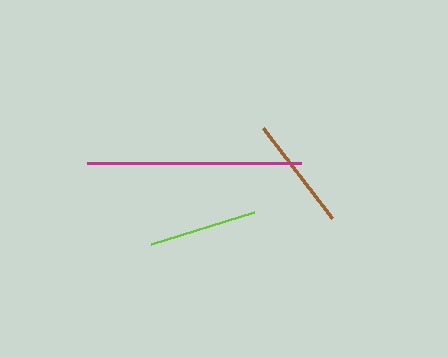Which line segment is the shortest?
The lime line is the shortest at approximately 109 pixels.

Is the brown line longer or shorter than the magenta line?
The magenta line is longer than the brown line.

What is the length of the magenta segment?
The magenta segment is approximately 214 pixels long.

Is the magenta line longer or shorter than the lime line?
The magenta line is longer than the lime line.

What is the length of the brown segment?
The brown segment is approximately 114 pixels long.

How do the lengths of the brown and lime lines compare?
The brown and lime lines are approximately the same length.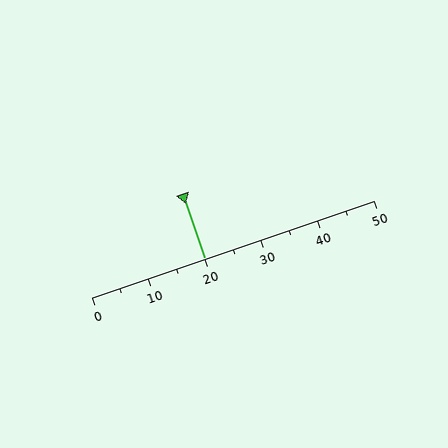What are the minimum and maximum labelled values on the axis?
The axis runs from 0 to 50.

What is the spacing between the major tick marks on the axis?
The major ticks are spaced 10 apart.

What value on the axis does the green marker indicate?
The marker indicates approximately 20.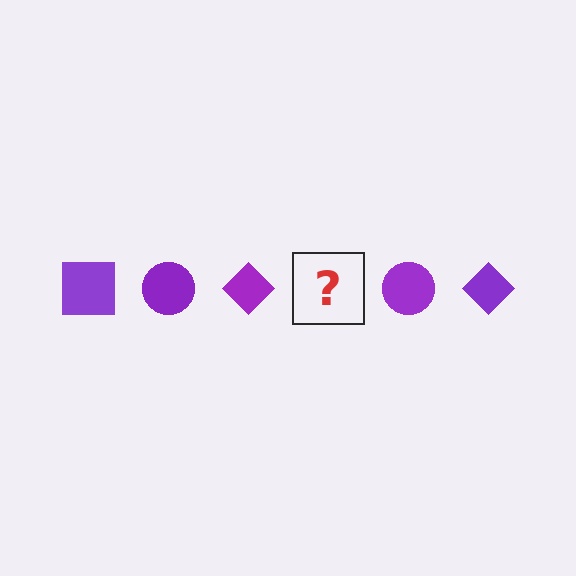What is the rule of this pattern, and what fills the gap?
The rule is that the pattern cycles through square, circle, diamond shapes in purple. The gap should be filled with a purple square.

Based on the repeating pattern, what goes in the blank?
The blank should be a purple square.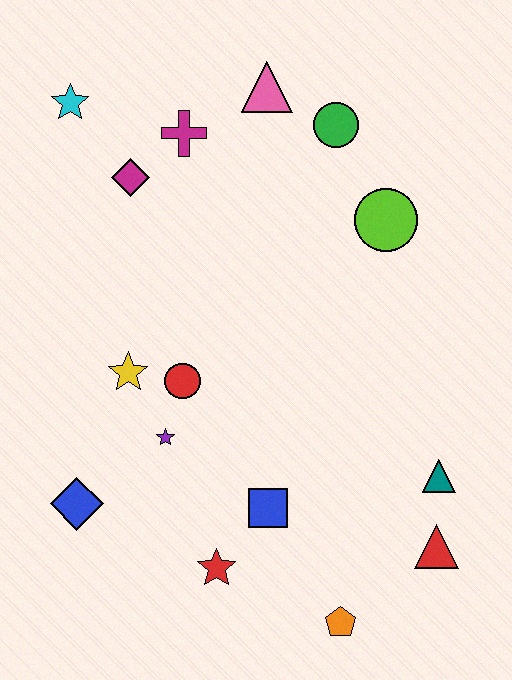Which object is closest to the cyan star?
The magenta diamond is closest to the cyan star.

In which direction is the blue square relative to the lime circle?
The blue square is below the lime circle.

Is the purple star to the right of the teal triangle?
No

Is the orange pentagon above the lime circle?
No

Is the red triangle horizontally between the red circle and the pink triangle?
No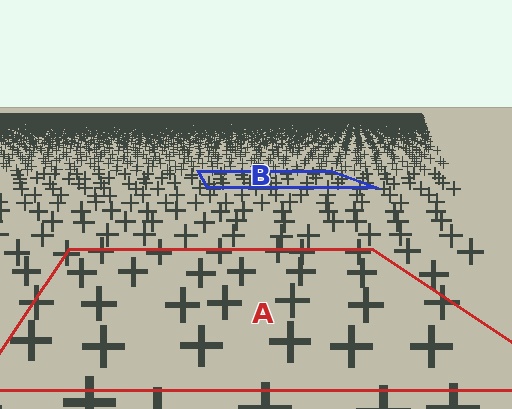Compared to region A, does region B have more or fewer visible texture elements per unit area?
Region B has more texture elements per unit area — they are packed more densely because it is farther away.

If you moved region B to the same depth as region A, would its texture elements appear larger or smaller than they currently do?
They would appear larger. At a closer depth, the same texture elements are projected at a bigger on-screen size.